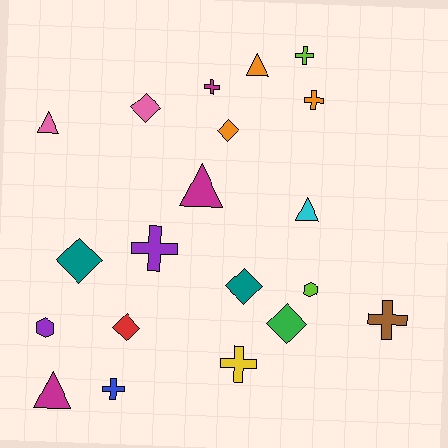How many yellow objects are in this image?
There is 1 yellow object.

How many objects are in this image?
There are 20 objects.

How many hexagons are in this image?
There are 2 hexagons.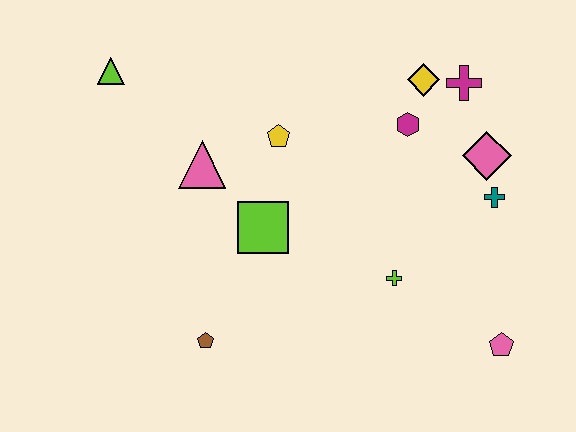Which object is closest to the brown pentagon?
The lime square is closest to the brown pentagon.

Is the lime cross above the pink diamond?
No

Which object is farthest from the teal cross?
The lime triangle is farthest from the teal cross.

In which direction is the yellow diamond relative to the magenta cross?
The yellow diamond is to the left of the magenta cross.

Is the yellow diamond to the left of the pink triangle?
No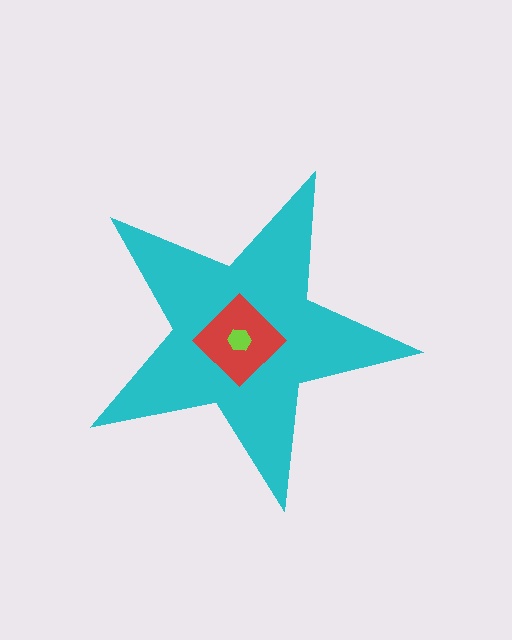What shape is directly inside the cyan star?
The red diamond.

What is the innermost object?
The lime hexagon.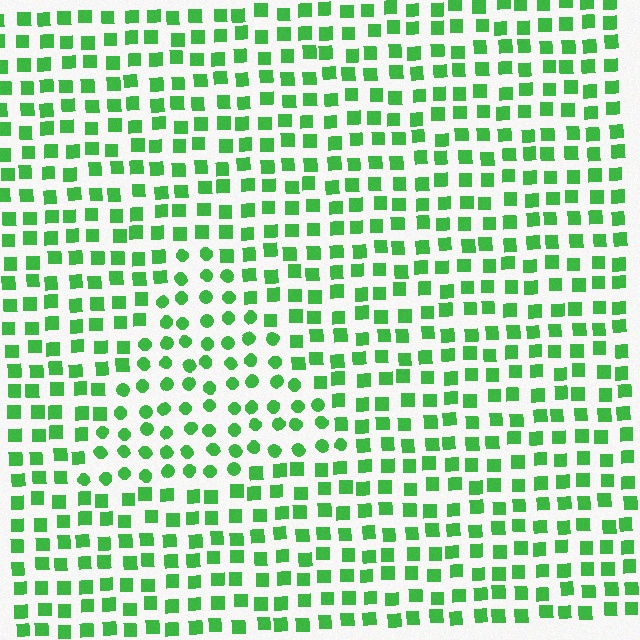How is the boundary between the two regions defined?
The boundary is defined by a change in element shape: circles inside vs. squares outside. All elements share the same color and spacing.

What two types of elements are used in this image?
The image uses circles inside the triangle region and squares outside it.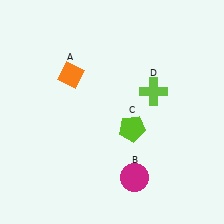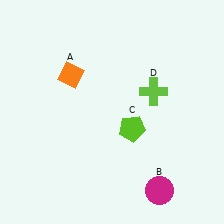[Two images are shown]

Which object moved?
The magenta circle (B) moved right.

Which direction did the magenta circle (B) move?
The magenta circle (B) moved right.